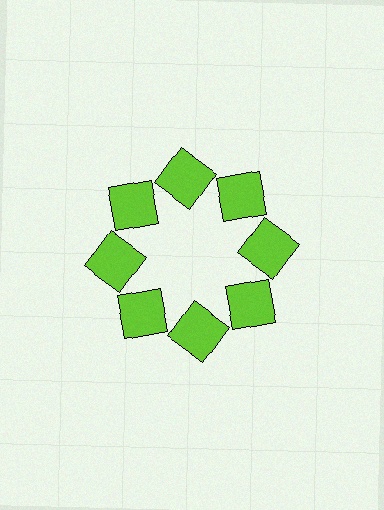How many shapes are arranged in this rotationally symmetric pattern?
There are 8 shapes, arranged in 8 groups of 1.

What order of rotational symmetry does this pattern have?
This pattern has 8-fold rotational symmetry.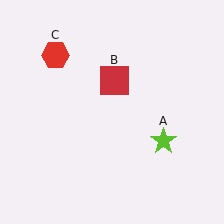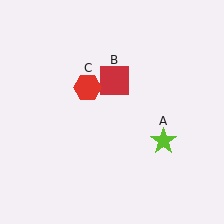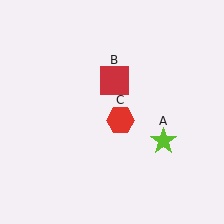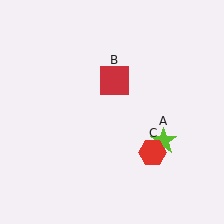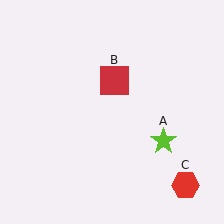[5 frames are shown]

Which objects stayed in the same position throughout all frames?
Lime star (object A) and red square (object B) remained stationary.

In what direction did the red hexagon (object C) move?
The red hexagon (object C) moved down and to the right.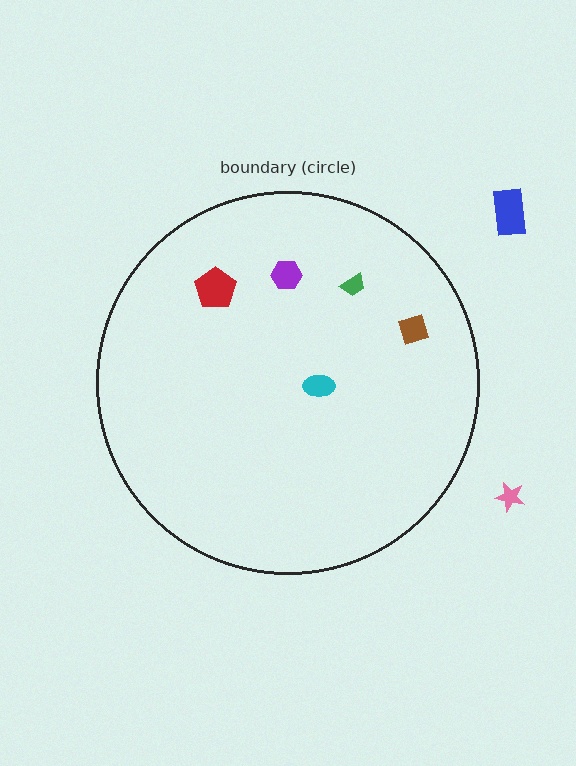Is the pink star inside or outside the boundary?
Outside.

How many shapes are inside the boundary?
5 inside, 2 outside.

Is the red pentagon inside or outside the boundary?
Inside.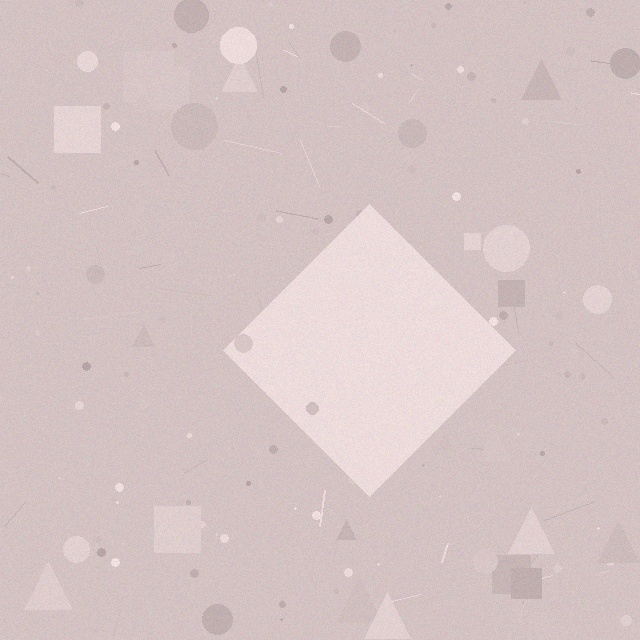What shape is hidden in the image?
A diamond is hidden in the image.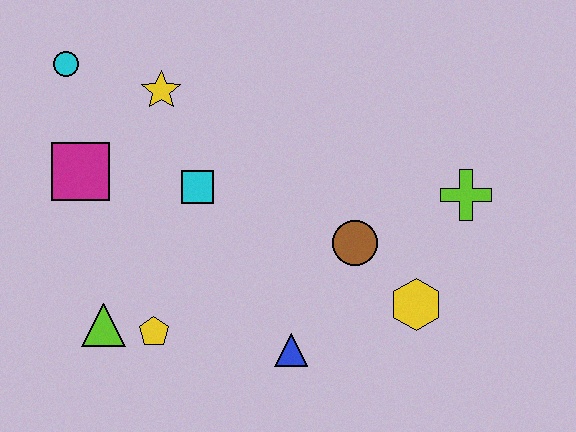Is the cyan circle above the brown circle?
Yes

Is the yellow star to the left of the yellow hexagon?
Yes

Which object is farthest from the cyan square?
The lime cross is farthest from the cyan square.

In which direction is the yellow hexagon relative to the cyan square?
The yellow hexagon is to the right of the cyan square.